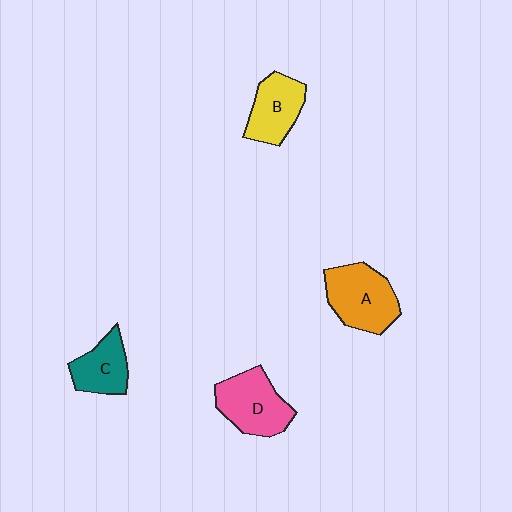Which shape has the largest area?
Shape A (orange).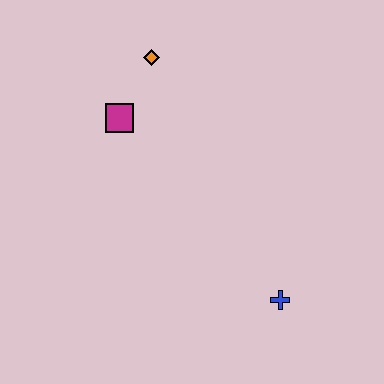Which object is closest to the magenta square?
The orange diamond is closest to the magenta square.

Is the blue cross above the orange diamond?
No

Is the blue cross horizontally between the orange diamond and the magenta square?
No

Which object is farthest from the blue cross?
The orange diamond is farthest from the blue cross.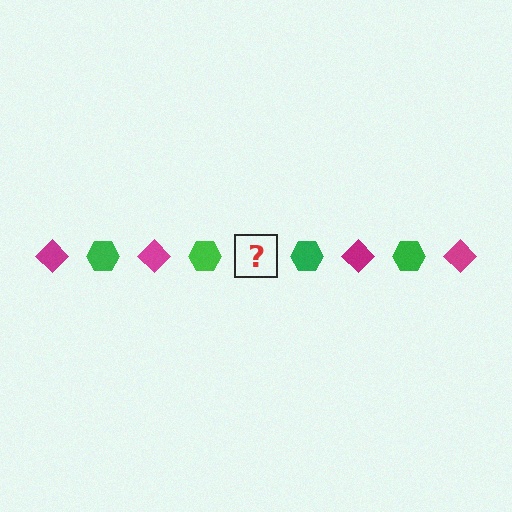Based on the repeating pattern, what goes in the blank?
The blank should be a magenta diamond.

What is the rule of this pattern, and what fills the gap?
The rule is that the pattern alternates between magenta diamond and green hexagon. The gap should be filled with a magenta diamond.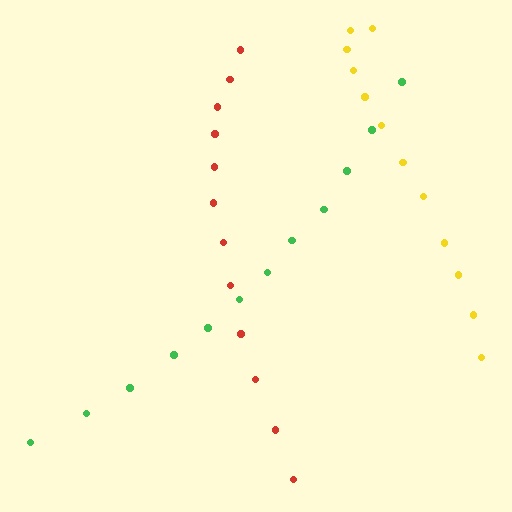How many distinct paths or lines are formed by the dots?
There are 3 distinct paths.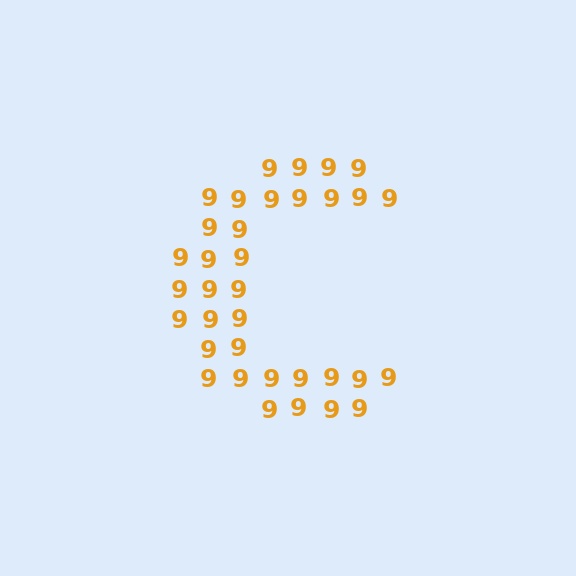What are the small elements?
The small elements are digit 9's.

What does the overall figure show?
The overall figure shows the letter C.